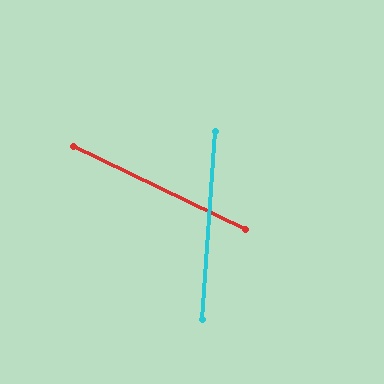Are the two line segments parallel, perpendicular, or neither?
Neither parallel nor perpendicular — they differ by about 69°.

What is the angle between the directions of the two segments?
Approximately 69 degrees.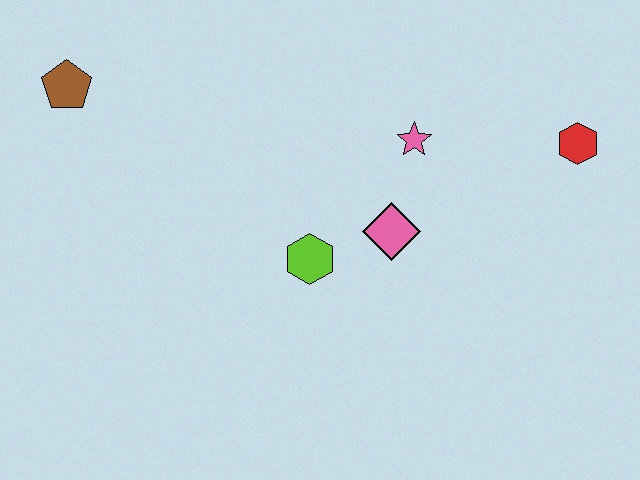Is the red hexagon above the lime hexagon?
Yes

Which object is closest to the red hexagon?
The pink star is closest to the red hexagon.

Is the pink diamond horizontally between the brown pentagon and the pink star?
Yes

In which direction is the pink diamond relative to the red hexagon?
The pink diamond is to the left of the red hexagon.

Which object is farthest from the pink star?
The brown pentagon is farthest from the pink star.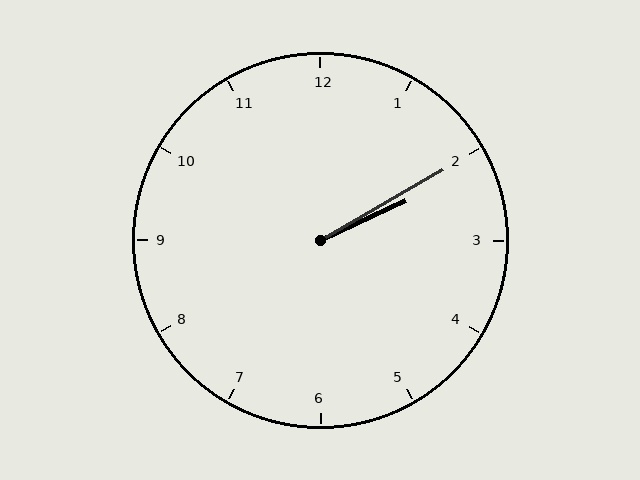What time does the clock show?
2:10.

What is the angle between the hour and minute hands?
Approximately 5 degrees.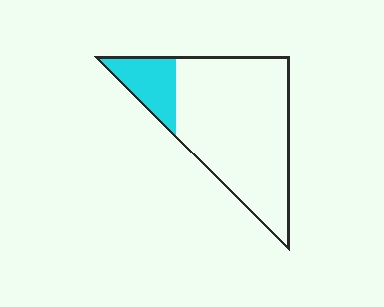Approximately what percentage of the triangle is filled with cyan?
Approximately 20%.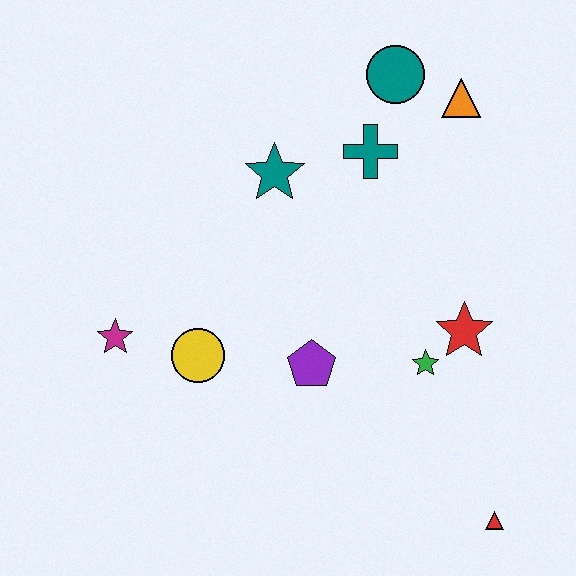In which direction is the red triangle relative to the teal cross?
The red triangle is below the teal cross.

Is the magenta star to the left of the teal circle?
Yes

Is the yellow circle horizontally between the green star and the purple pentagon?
No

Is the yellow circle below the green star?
No